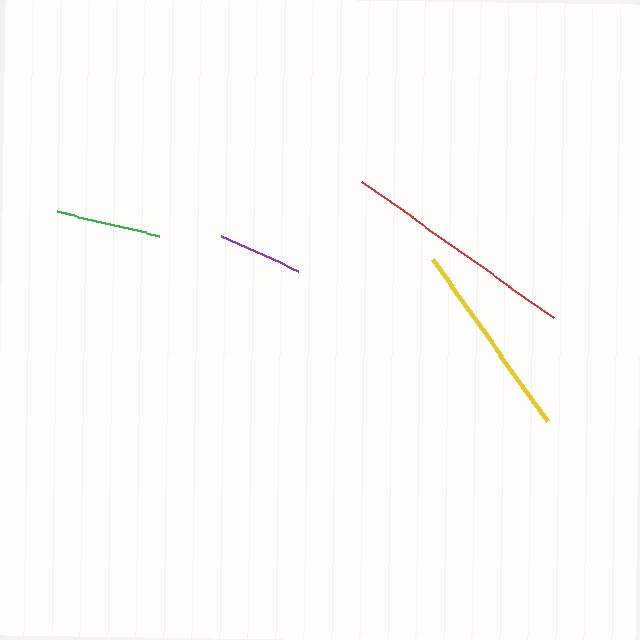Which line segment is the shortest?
The purple line is the shortest at approximately 84 pixels.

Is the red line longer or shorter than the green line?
The red line is longer than the green line.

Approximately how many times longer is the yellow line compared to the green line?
The yellow line is approximately 1.9 times the length of the green line.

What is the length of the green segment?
The green segment is approximately 106 pixels long.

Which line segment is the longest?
The red line is the longest at approximately 236 pixels.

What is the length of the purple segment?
The purple segment is approximately 84 pixels long.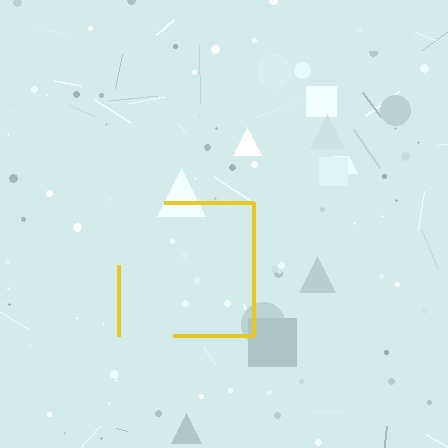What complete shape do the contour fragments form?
The contour fragments form a square.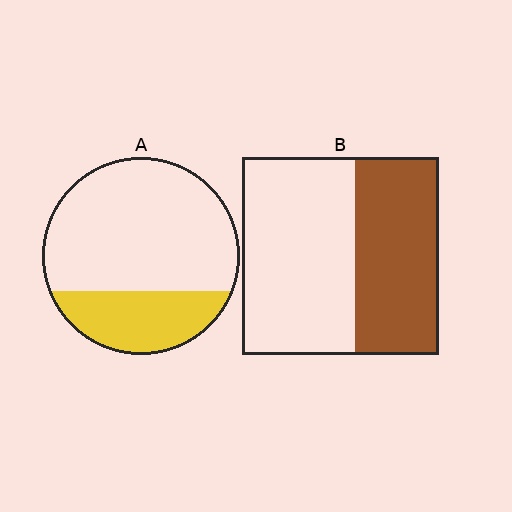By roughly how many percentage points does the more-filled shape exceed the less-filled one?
By roughly 15 percentage points (B over A).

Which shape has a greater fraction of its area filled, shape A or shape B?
Shape B.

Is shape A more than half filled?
No.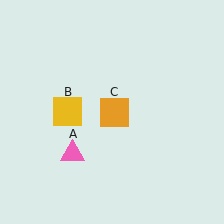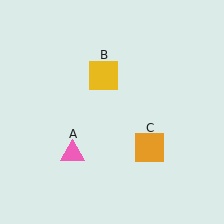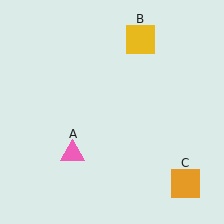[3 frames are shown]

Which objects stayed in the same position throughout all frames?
Pink triangle (object A) remained stationary.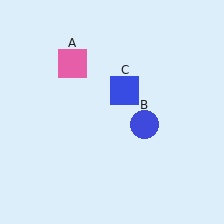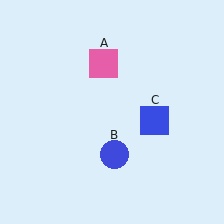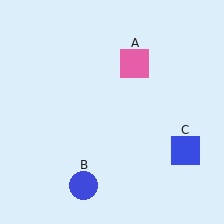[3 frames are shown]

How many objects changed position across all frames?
3 objects changed position: pink square (object A), blue circle (object B), blue square (object C).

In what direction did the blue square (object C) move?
The blue square (object C) moved down and to the right.